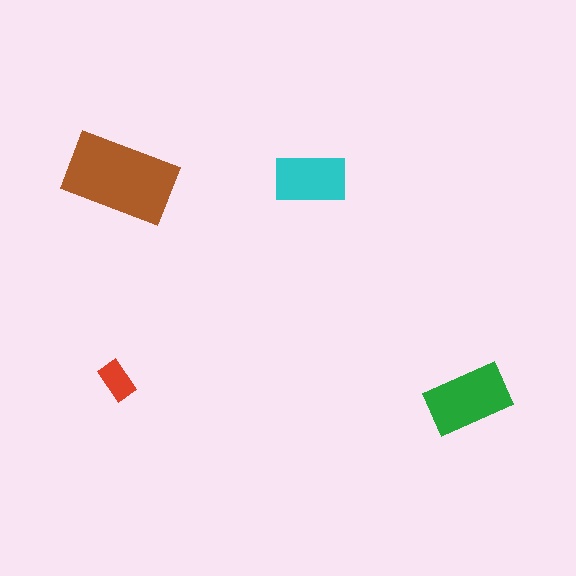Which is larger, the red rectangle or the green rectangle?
The green one.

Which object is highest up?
The brown rectangle is topmost.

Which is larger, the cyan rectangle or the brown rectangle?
The brown one.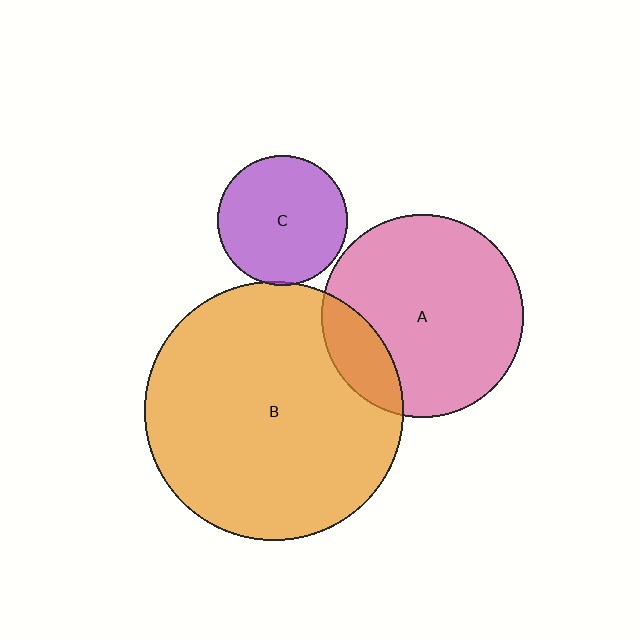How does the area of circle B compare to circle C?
Approximately 3.9 times.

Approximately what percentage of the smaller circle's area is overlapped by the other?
Approximately 5%.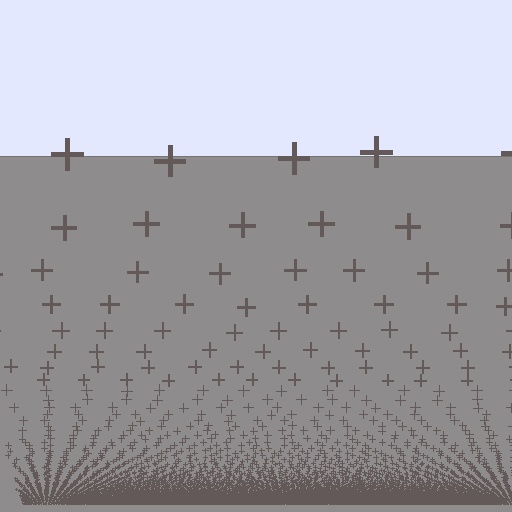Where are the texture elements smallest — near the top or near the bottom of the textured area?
Near the bottom.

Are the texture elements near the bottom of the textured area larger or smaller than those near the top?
Smaller. The gradient is inverted — elements near the bottom are smaller and denser.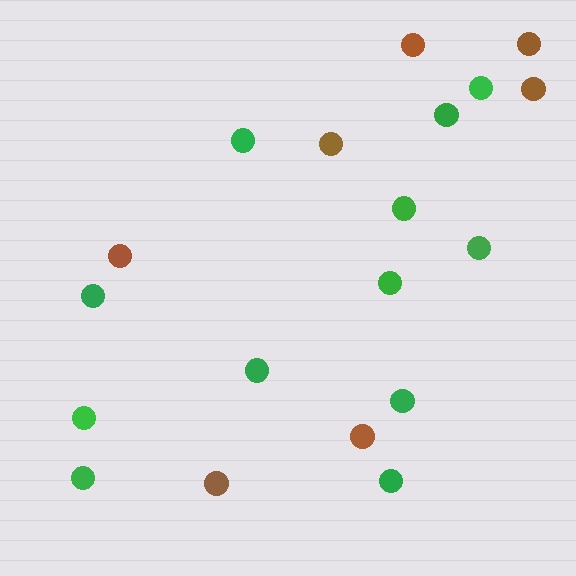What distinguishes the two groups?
There are 2 groups: one group of brown circles (7) and one group of green circles (12).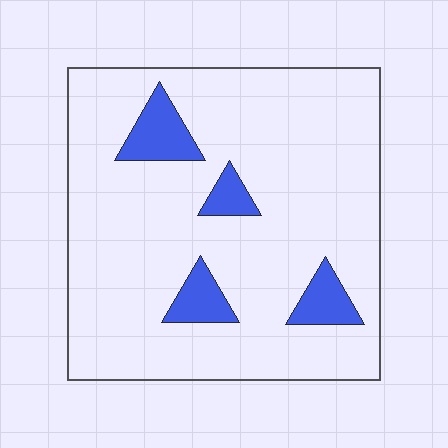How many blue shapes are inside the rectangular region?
4.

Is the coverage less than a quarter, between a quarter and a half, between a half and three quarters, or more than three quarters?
Less than a quarter.